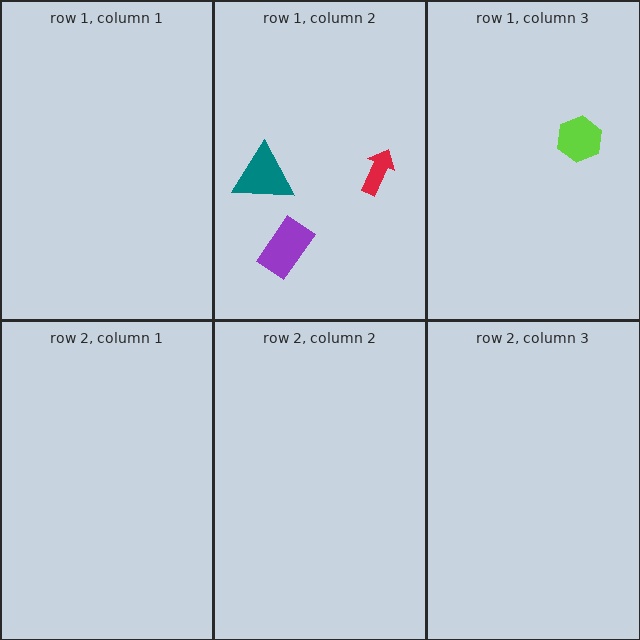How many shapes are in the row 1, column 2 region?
3.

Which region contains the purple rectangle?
The row 1, column 2 region.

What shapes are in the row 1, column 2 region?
The purple rectangle, the red arrow, the teal triangle.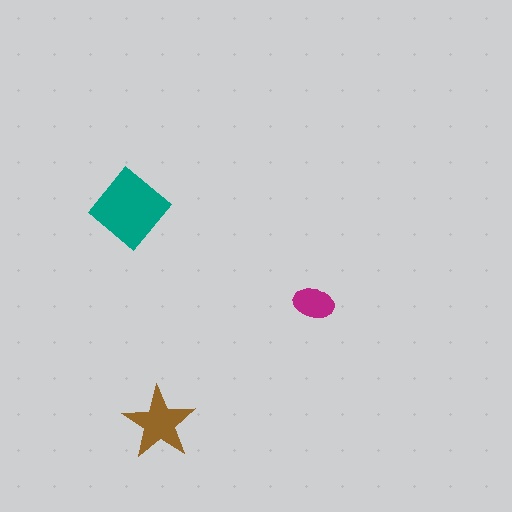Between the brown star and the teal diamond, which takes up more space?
The teal diamond.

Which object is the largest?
The teal diamond.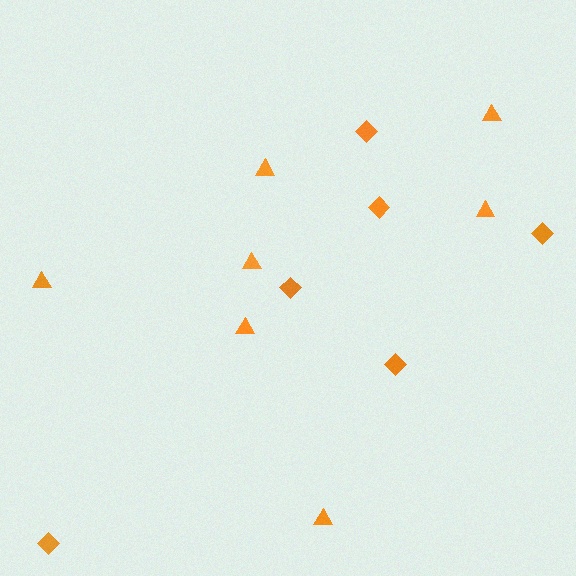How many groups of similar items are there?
There are 2 groups: one group of diamonds (6) and one group of triangles (7).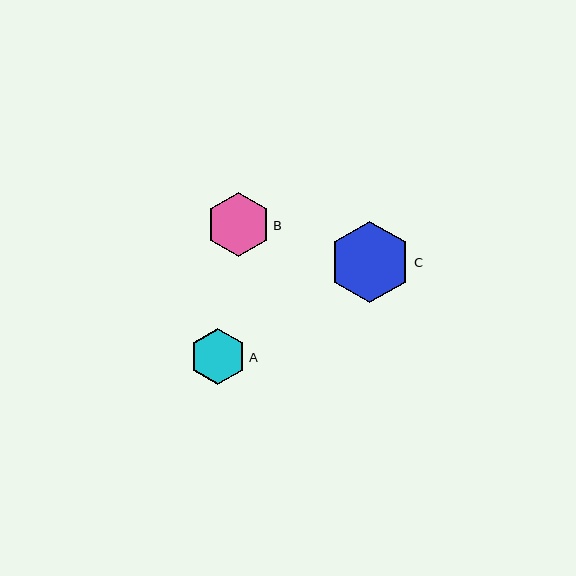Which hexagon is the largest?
Hexagon C is the largest with a size of approximately 81 pixels.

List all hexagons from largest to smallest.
From largest to smallest: C, B, A.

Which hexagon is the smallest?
Hexagon A is the smallest with a size of approximately 56 pixels.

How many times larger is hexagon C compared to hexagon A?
Hexagon C is approximately 1.5 times the size of hexagon A.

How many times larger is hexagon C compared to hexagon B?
Hexagon C is approximately 1.3 times the size of hexagon B.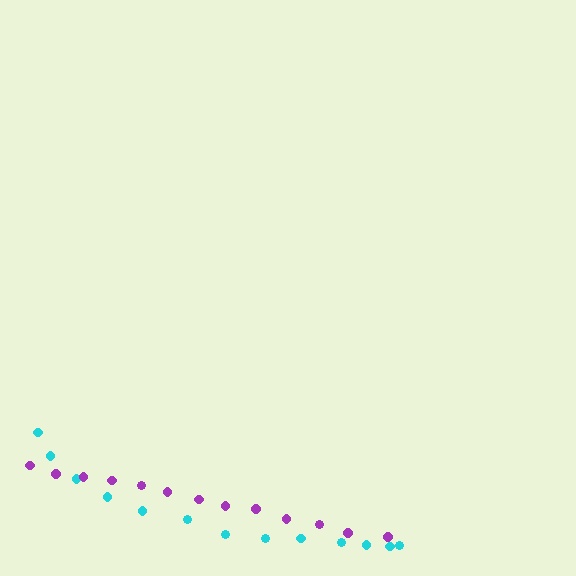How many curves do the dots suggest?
There are 2 distinct paths.